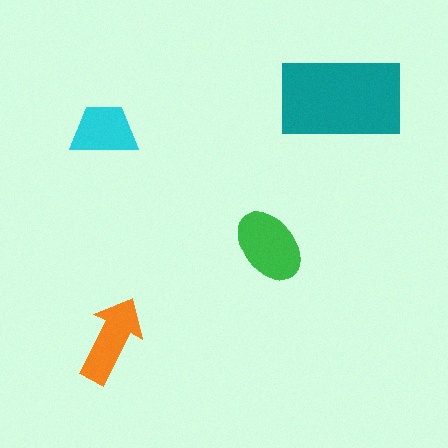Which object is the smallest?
The cyan trapezoid.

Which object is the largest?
The teal rectangle.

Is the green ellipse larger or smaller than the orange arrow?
Larger.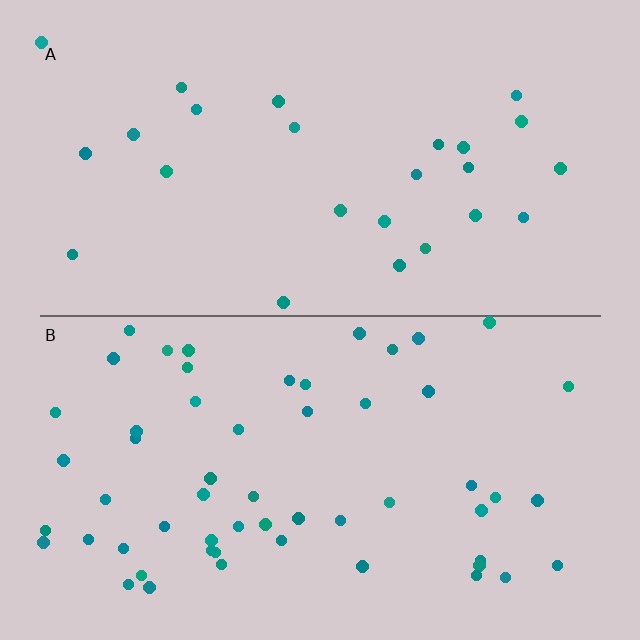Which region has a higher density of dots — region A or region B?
B (the bottom).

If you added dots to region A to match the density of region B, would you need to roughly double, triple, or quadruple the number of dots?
Approximately double.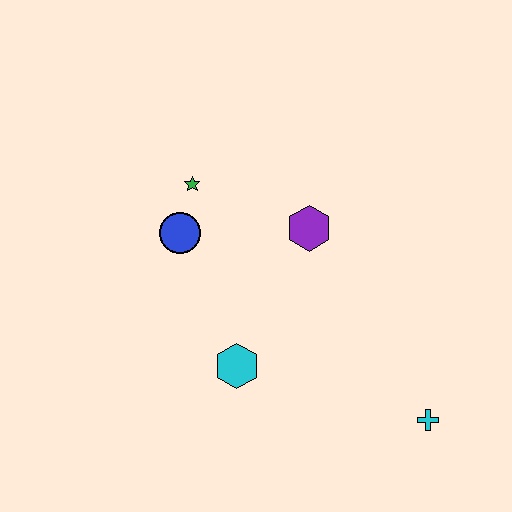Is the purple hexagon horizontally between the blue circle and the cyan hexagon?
No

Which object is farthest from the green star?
The cyan cross is farthest from the green star.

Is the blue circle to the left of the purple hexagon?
Yes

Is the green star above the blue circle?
Yes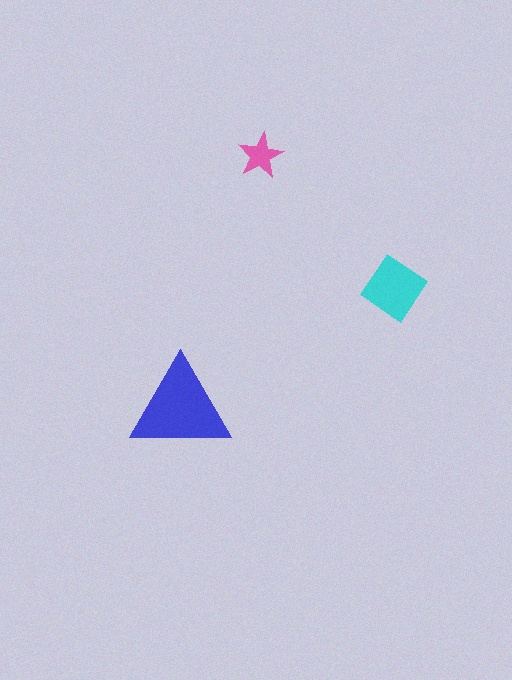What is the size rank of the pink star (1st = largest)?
3rd.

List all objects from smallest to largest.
The pink star, the cyan diamond, the blue triangle.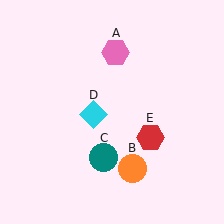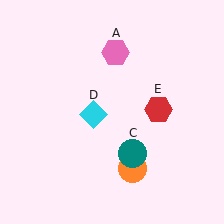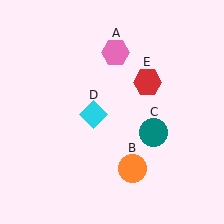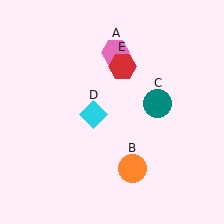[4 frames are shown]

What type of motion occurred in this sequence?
The teal circle (object C), red hexagon (object E) rotated counterclockwise around the center of the scene.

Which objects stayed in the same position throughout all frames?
Pink hexagon (object A) and orange circle (object B) and cyan diamond (object D) remained stationary.